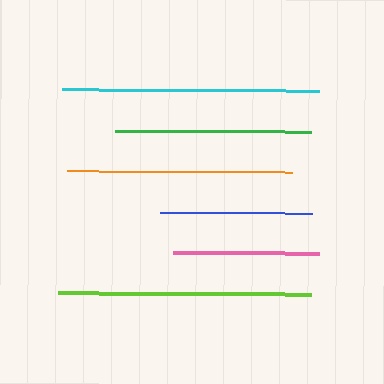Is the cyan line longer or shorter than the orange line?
The cyan line is longer than the orange line.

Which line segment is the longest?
The cyan line is the longest at approximately 256 pixels.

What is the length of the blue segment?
The blue segment is approximately 152 pixels long.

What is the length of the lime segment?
The lime segment is approximately 253 pixels long.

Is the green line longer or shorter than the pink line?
The green line is longer than the pink line.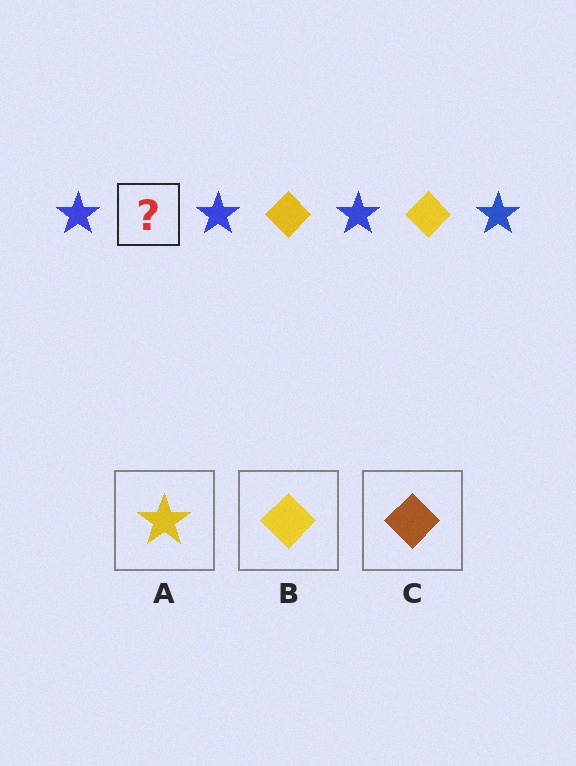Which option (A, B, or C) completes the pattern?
B.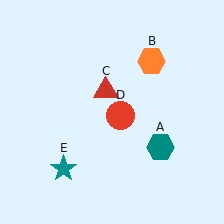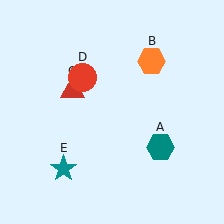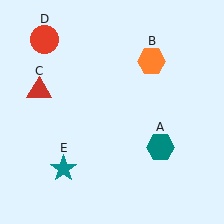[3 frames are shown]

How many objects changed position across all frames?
2 objects changed position: red triangle (object C), red circle (object D).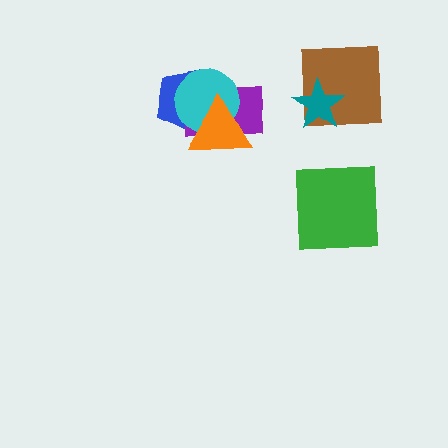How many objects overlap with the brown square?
1 object overlaps with the brown square.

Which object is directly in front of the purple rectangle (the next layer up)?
The cyan circle is directly in front of the purple rectangle.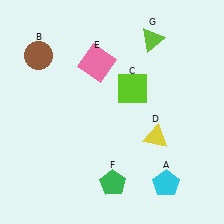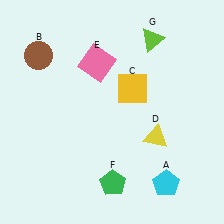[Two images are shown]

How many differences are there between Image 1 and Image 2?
There is 1 difference between the two images.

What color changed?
The square (C) changed from lime in Image 1 to yellow in Image 2.